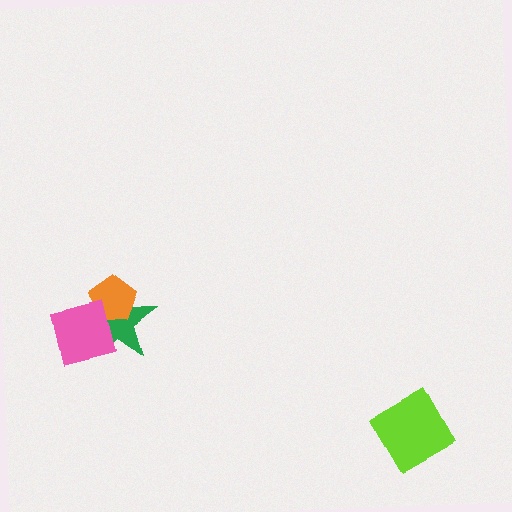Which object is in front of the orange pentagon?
The pink square is in front of the orange pentagon.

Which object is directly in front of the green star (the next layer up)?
The orange pentagon is directly in front of the green star.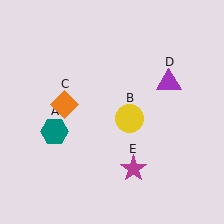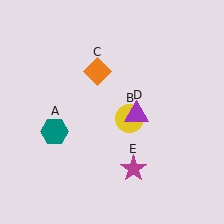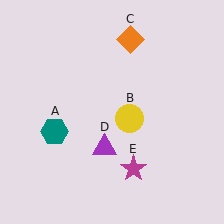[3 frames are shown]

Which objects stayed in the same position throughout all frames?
Teal hexagon (object A) and yellow circle (object B) and magenta star (object E) remained stationary.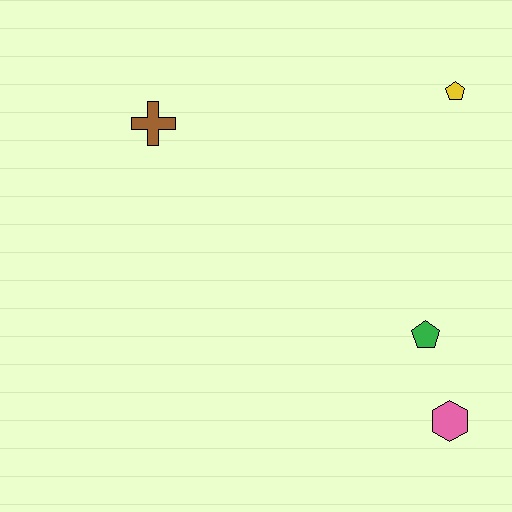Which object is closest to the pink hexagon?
The green pentagon is closest to the pink hexagon.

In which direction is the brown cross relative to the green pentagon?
The brown cross is to the left of the green pentagon.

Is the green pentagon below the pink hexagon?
No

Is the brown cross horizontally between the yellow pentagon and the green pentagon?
No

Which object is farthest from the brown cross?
The pink hexagon is farthest from the brown cross.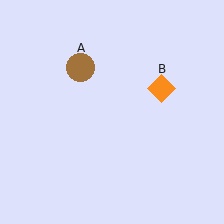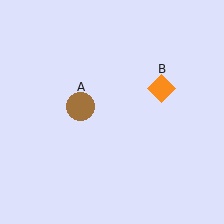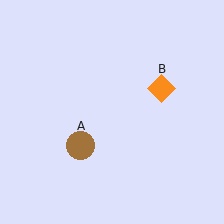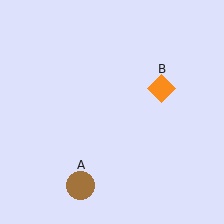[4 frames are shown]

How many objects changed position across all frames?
1 object changed position: brown circle (object A).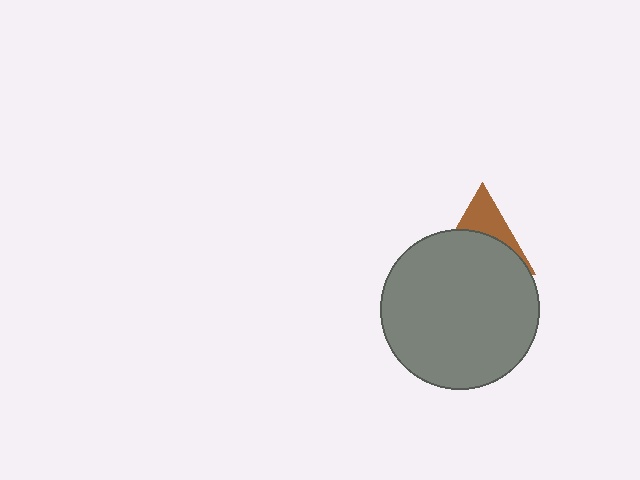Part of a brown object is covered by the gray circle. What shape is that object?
It is a triangle.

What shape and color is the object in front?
The object in front is a gray circle.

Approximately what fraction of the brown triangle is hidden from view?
Roughly 64% of the brown triangle is hidden behind the gray circle.